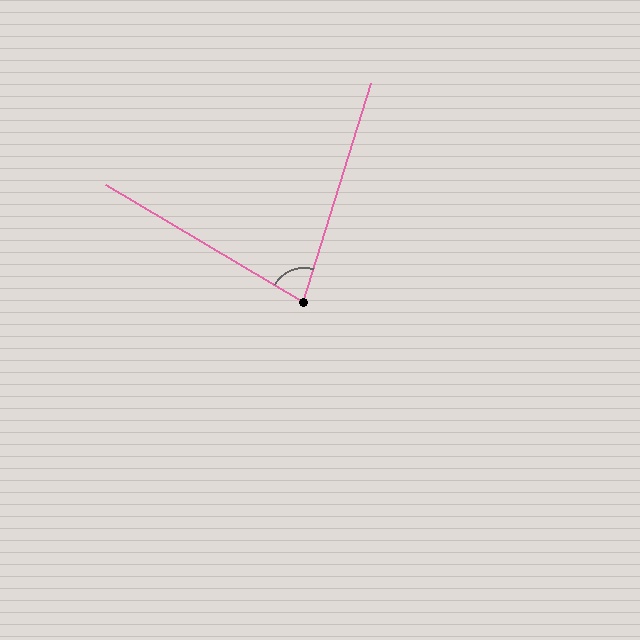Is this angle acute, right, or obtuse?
It is acute.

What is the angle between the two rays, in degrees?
Approximately 77 degrees.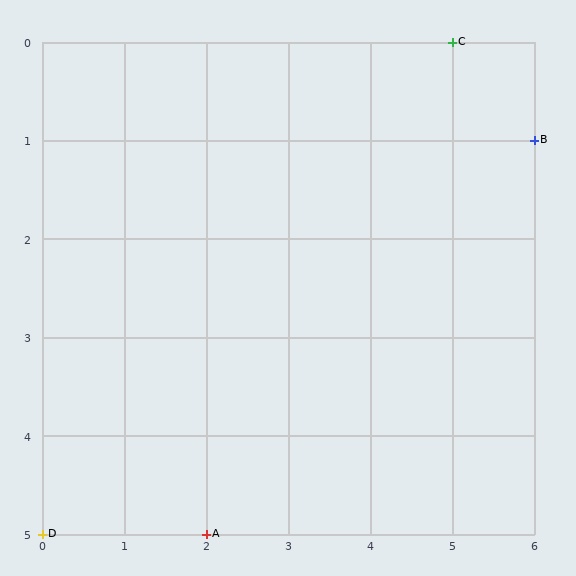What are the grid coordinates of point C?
Point C is at grid coordinates (5, 0).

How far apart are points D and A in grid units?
Points D and A are 2 columns apart.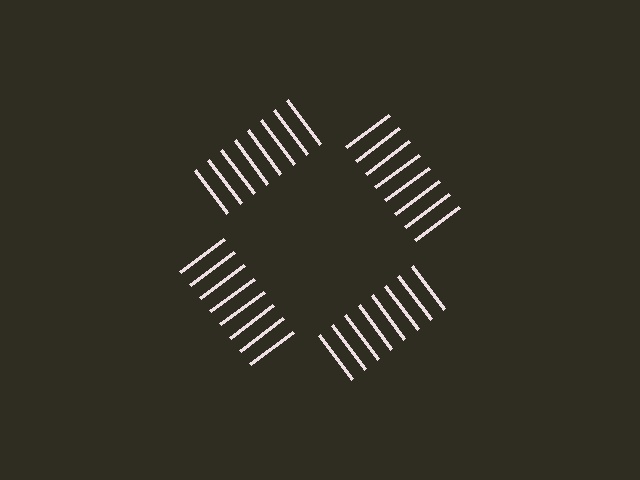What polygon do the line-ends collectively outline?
An illusory square — the line segments terminate on its edges but no continuous stroke is drawn.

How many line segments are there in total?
32 — 8 along each of the 4 edges.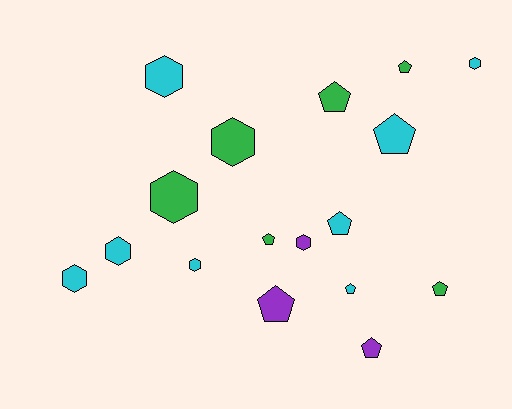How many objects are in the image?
There are 17 objects.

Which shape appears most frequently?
Pentagon, with 9 objects.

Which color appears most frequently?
Cyan, with 8 objects.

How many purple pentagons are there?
There are 2 purple pentagons.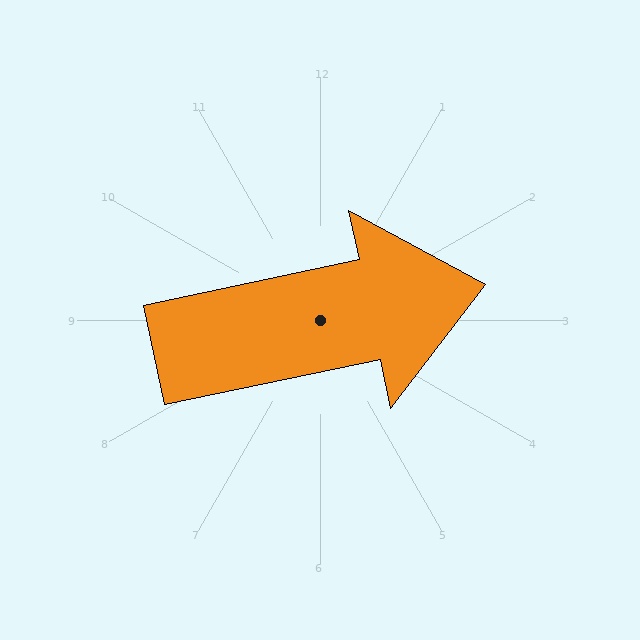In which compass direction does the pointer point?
East.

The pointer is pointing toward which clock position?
Roughly 3 o'clock.